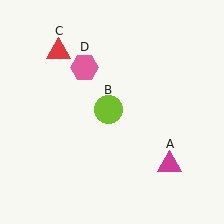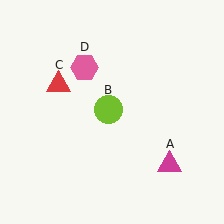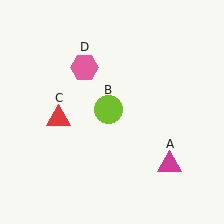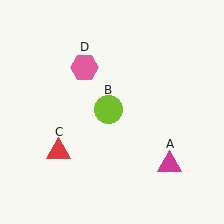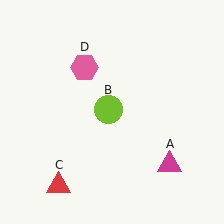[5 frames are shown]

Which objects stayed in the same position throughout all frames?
Magenta triangle (object A) and lime circle (object B) and pink hexagon (object D) remained stationary.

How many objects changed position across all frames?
1 object changed position: red triangle (object C).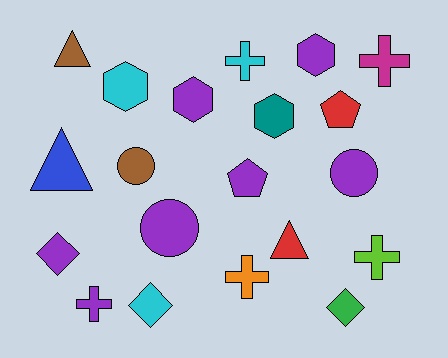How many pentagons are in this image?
There are 2 pentagons.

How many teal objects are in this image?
There is 1 teal object.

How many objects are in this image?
There are 20 objects.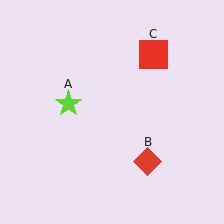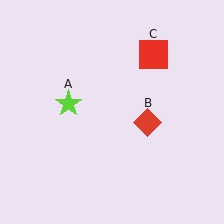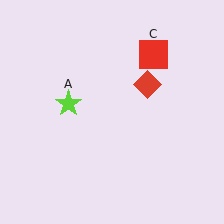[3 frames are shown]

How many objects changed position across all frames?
1 object changed position: red diamond (object B).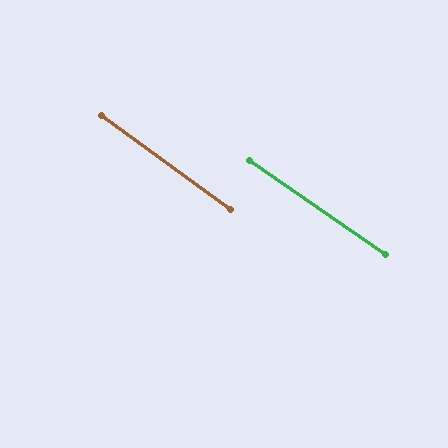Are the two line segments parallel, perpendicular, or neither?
Parallel — their directions differ by only 1.5°.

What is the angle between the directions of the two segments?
Approximately 1 degree.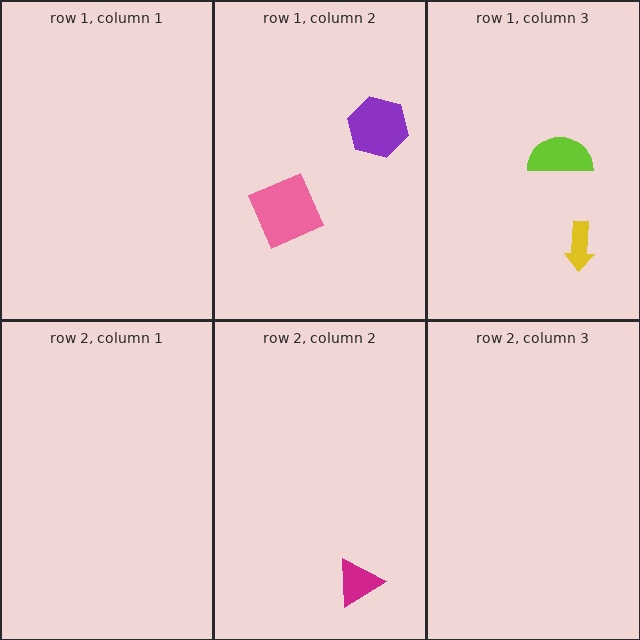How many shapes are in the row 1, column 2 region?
2.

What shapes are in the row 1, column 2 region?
The purple hexagon, the pink square.